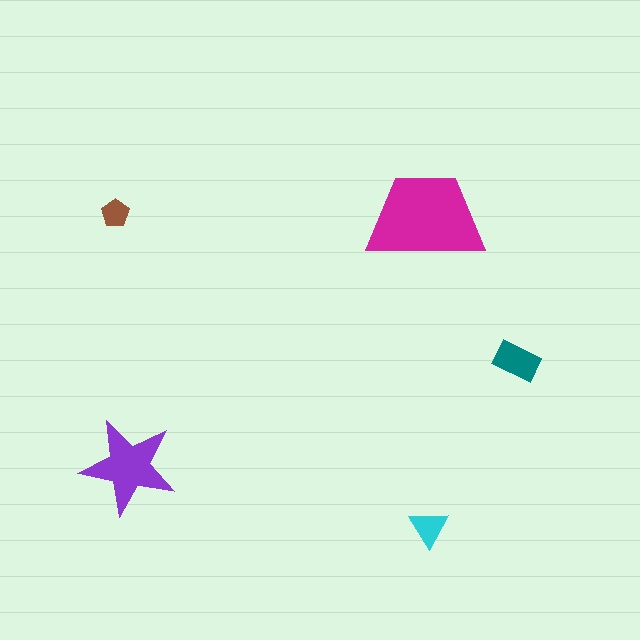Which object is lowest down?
The cyan triangle is bottommost.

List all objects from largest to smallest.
The magenta trapezoid, the purple star, the teal rectangle, the cyan triangle, the brown pentagon.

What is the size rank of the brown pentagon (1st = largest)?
5th.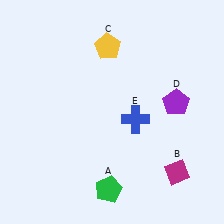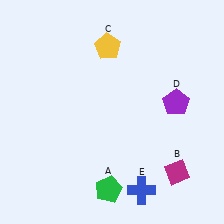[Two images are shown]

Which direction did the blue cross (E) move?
The blue cross (E) moved down.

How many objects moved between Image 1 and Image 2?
1 object moved between the two images.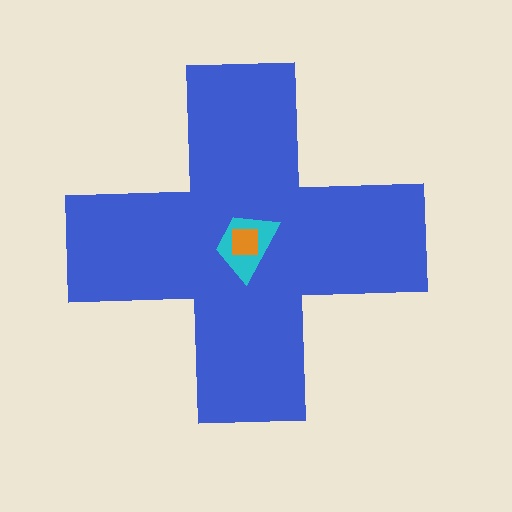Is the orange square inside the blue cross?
Yes.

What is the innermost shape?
The orange square.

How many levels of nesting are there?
3.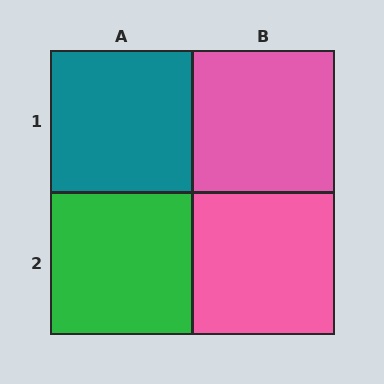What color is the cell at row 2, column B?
Pink.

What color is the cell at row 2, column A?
Green.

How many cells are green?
1 cell is green.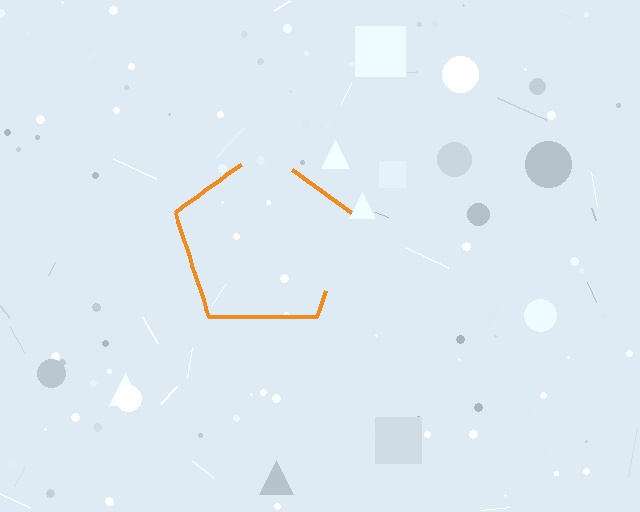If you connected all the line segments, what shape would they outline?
They would outline a pentagon.